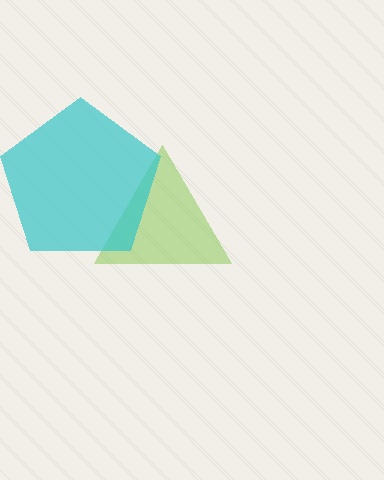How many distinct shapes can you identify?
There are 2 distinct shapes: a lime triangle, a cyan pentagon.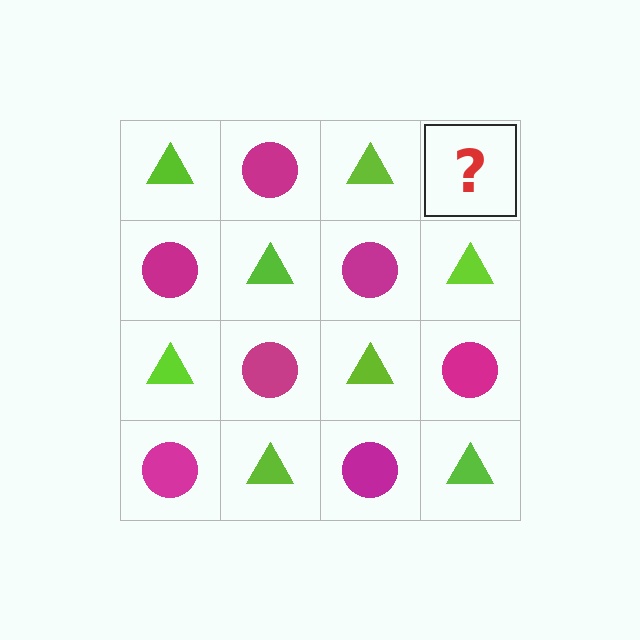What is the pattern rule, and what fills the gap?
The rule is that it alternates lime triangle and magenta circle in a checkerboard pattern. The gap should be filled with a magenta circle.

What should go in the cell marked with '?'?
The missing cell should contain a magenta circle.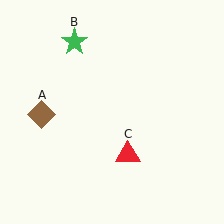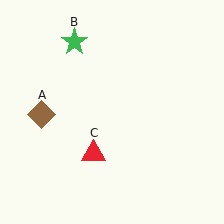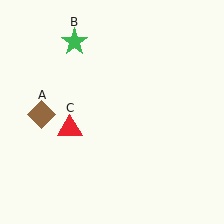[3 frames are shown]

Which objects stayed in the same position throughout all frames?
Brown diamond (object A) and green star (object B) remained stationary.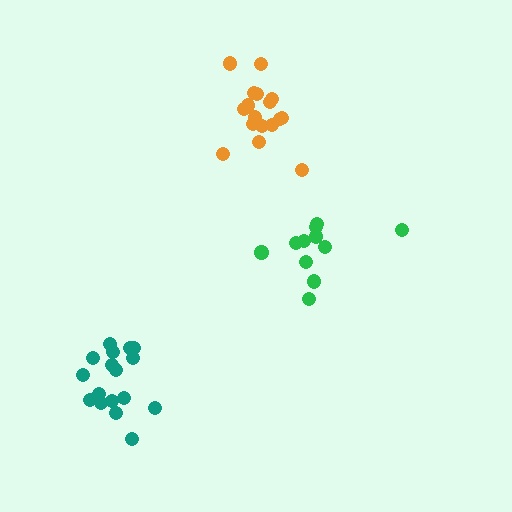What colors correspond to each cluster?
The clusters are colored: teal, green, orange.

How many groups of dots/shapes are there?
There are 3 groups.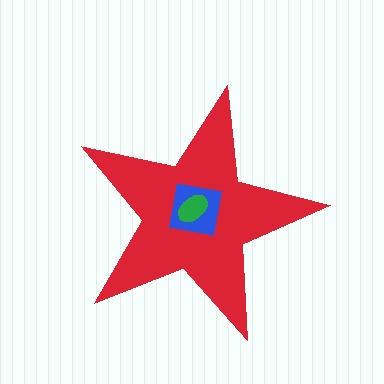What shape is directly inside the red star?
The blue square.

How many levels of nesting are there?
3.